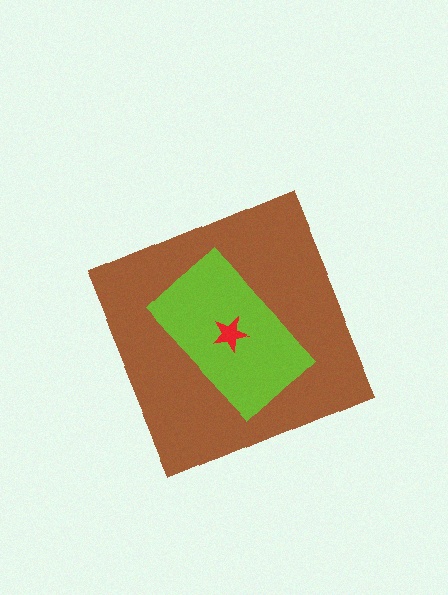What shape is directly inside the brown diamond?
The lime rectangle.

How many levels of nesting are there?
3.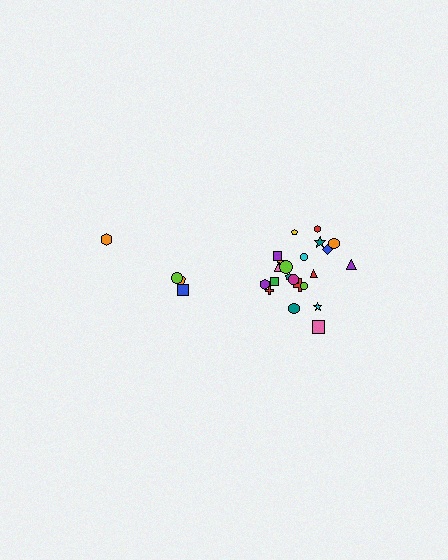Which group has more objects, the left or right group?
The right group.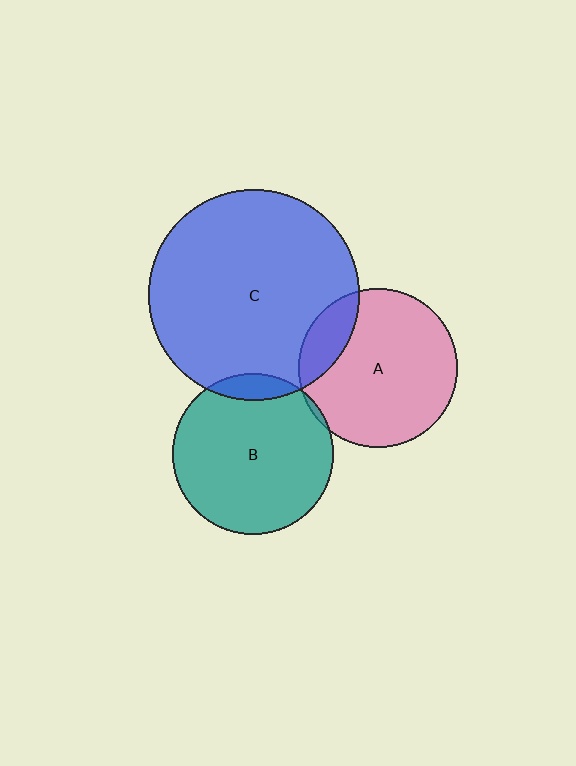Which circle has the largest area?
Circle C (blue).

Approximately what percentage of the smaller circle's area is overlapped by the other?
Approximately 15%.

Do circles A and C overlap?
Yes.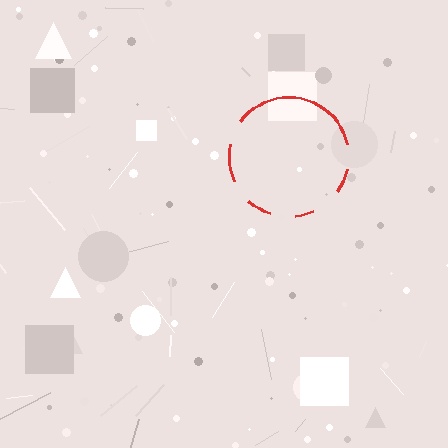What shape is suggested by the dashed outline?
The dashed outline suggests a circle.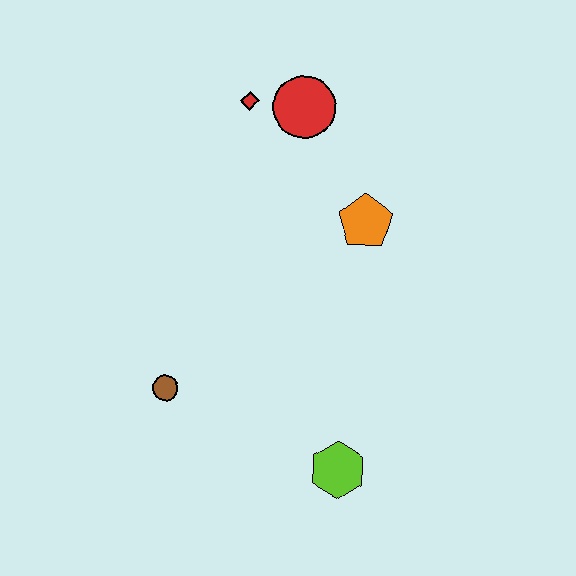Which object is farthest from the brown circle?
The red circle is farthest from the brown circle.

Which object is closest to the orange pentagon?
The red circle is closest to the orange pentagon.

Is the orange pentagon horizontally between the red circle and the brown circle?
No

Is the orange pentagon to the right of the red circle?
Yes